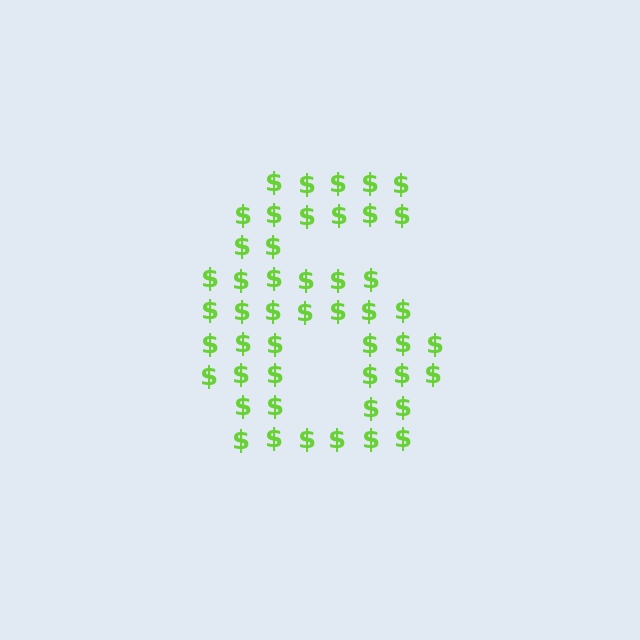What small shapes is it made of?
It is made of small dollar signs.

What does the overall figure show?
The overall figure shows the digit 6.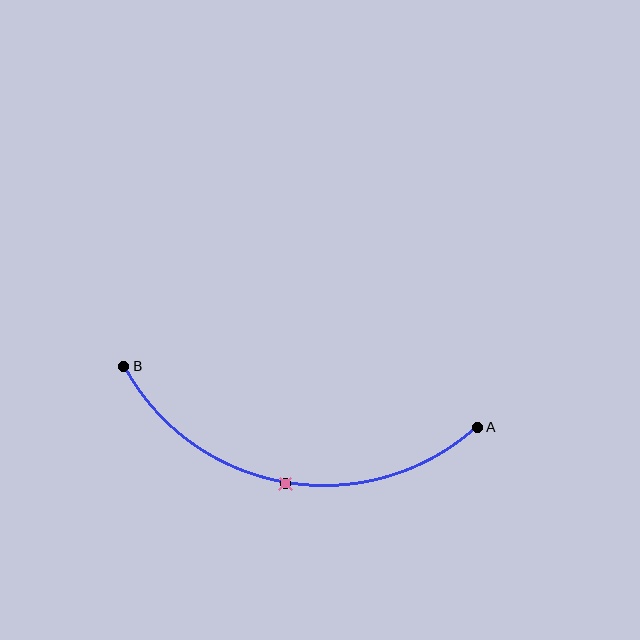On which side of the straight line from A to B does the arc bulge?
The arc bulges below the straight line connecting A and B.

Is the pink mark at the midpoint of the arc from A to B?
Yes. The pink mark lies on the arc at equal arc-length from both A and B — it is the arc midpoint.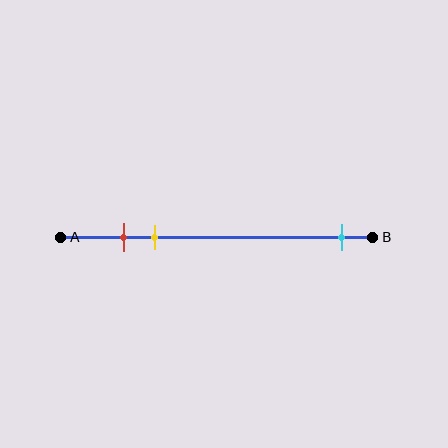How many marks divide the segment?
There are 3 marks dividing the segment.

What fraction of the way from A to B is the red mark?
The red mark is approximately 20% (0.2) of the way from A to B.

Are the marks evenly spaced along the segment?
No, the marks are not evenly spaced.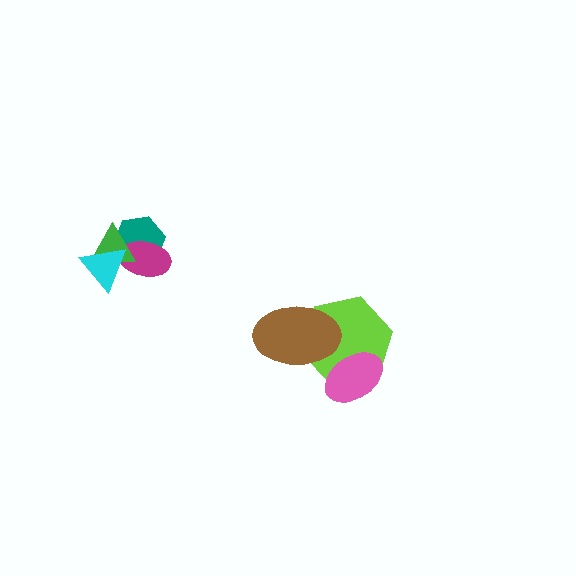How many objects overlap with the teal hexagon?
3 objects overlap with the teal hexagon.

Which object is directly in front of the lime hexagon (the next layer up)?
The brown ellipse is directly in front of the lime hexagon.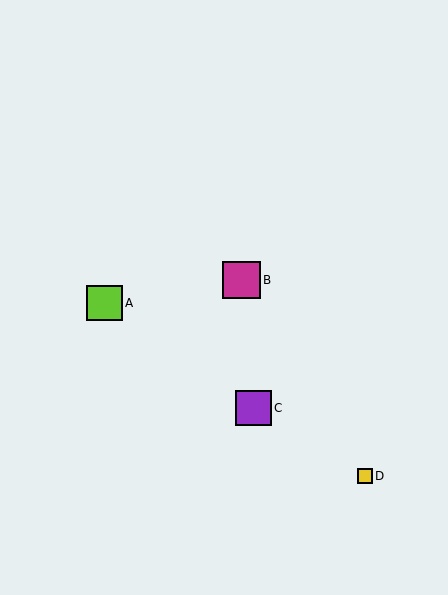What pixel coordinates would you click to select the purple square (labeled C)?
Click at (254, 408) to select the purple square C.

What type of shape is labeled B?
Shape B is a magenta square.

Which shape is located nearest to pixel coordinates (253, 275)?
The magenta square (labeled B) at (242, 280) is nearest to that location.